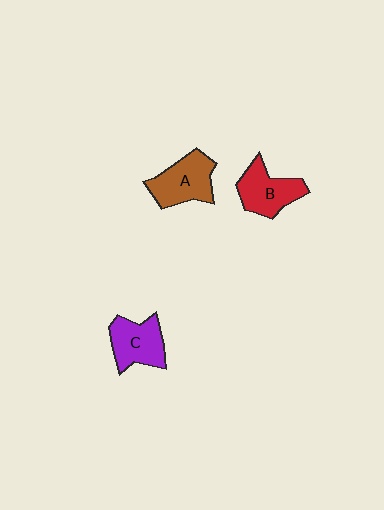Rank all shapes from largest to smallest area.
From largest to smallest: A (brown), B (red), C (purple).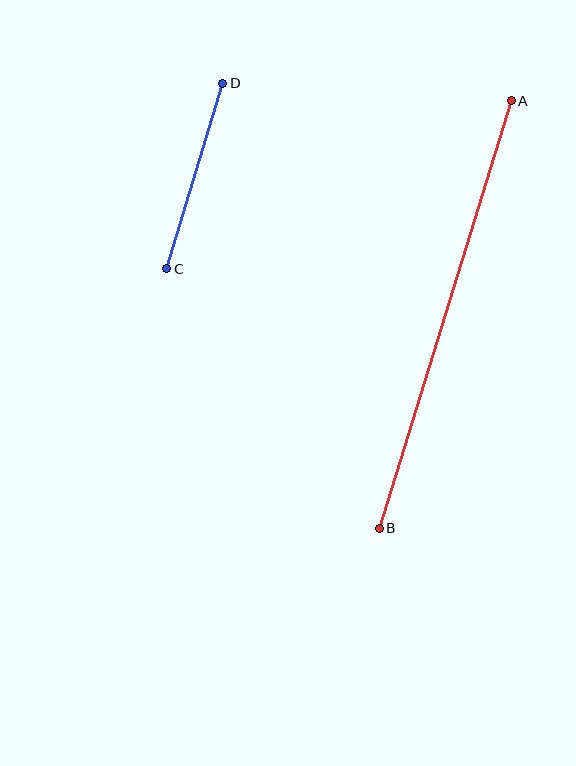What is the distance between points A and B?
The distance is approximately 447 pixels.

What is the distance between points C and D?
The distance is approximately 194 pixels.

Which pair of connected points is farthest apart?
Points A and B are farthest apart.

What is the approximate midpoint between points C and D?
The midpoint is at approximately (195, 176) pixels.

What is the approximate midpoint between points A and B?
The midpoint is at approximately (445, 315) pixels.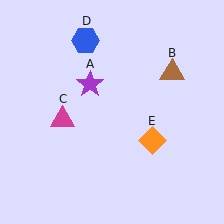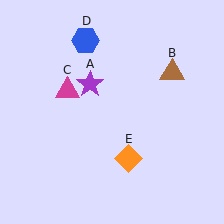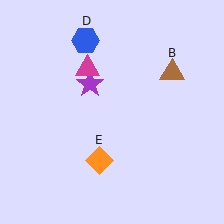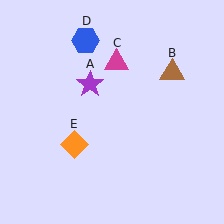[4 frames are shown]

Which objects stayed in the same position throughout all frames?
Purple star (object A) and brown triangle (object B) and blue hexagon (object D) remained stationary.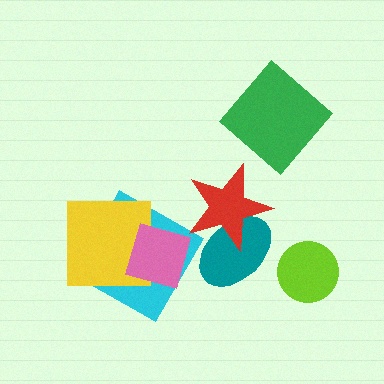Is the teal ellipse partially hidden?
Yes, it is partially covered by another shape.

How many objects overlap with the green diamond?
0 objects overlap with the green diamond.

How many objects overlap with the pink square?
2 objects overlap with the pink square.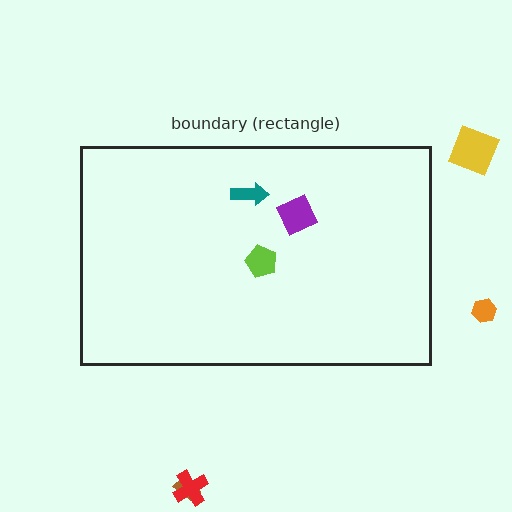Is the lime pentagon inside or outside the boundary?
Inside.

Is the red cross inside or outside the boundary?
Outside.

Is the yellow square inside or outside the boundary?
Outside.